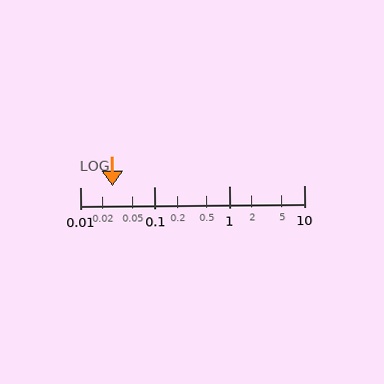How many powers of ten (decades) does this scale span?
The scale spans 3 decades, from 0.01 to 10.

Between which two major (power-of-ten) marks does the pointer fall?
The pointer is between 0.01 and 0.1.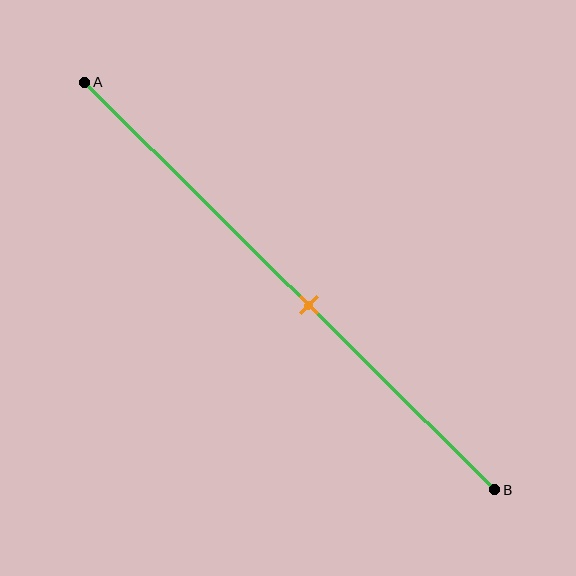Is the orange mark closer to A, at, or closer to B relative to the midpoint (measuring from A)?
The orange mark is closer to point B than the midpoint of segment AB.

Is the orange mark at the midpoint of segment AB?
No, the mark is at about 55% from A, not at the 50% midpoint.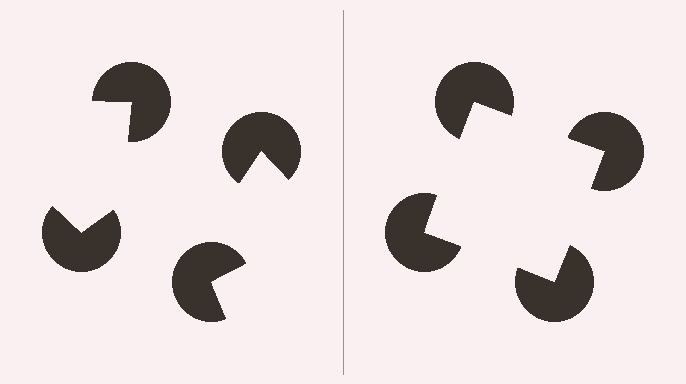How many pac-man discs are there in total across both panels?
8 — 4 on each side.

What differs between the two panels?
The pac-man discs are positioned identically on both sides; only the wedge orientations differ. On the right they align to a square; on the left they are misaligned.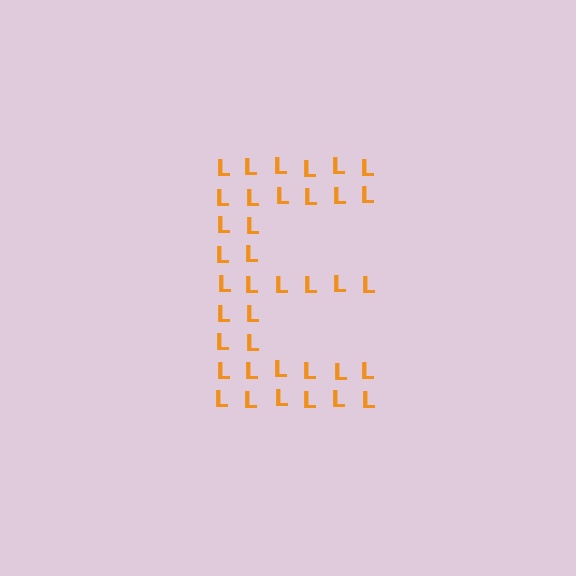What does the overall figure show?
The overall figure shows the letter E.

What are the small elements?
The small elements are letter L's.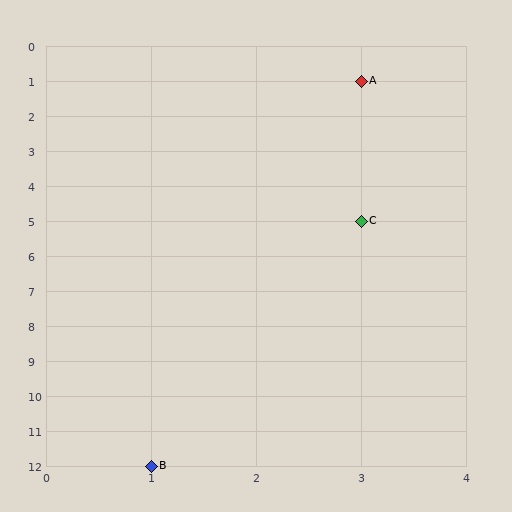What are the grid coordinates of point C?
Point C is at grid coordinates (3, 5).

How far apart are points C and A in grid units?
Points C and A are 4 rows apart.